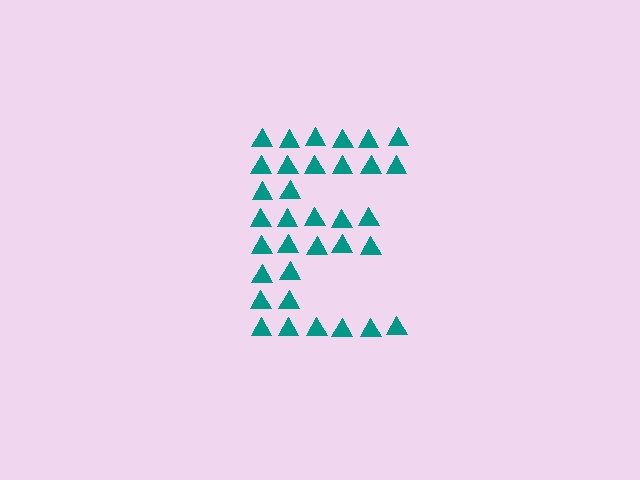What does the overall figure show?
The overall figure shows the letter E.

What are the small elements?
The small elements are triangles.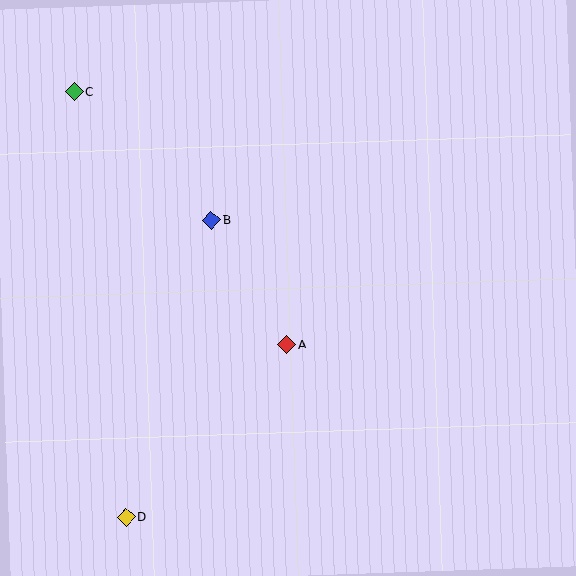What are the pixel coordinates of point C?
Point C is at (75, 92).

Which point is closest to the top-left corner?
Point C is closest to the top-left corner.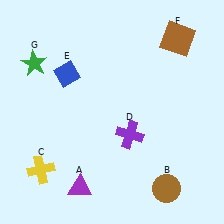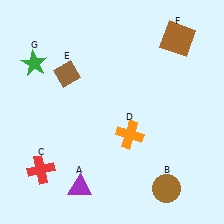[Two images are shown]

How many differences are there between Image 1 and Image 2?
There are 3 differences between the two images.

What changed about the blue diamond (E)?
In Image 1, E is blue. In Image 2, it changed to brown.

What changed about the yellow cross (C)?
In Image 1, C is yellow. In Image 2, it changed to red.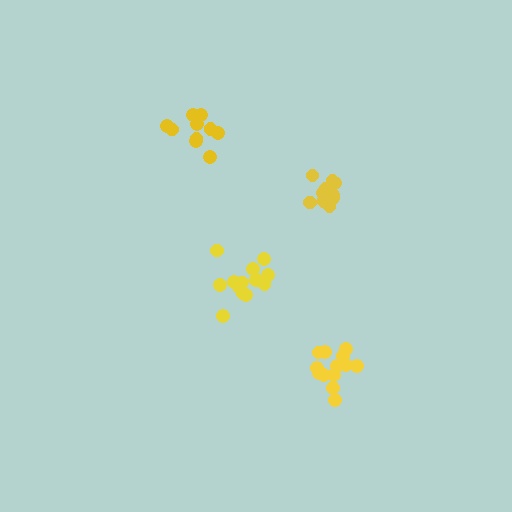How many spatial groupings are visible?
There are 4 spatial groupings.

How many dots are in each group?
Group 1: 13 dots, Group 2: 14 dots, Group 3: 11 dots, Group 4: 11 dots (49 total).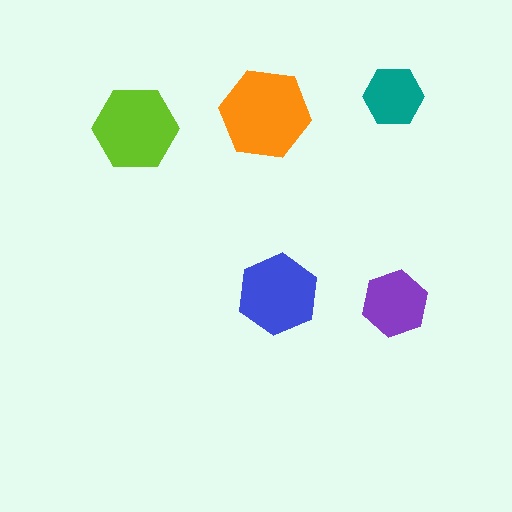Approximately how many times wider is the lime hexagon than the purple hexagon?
About 1.5 times wider.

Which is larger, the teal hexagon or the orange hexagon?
The orange one.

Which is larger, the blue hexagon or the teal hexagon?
The blue one.